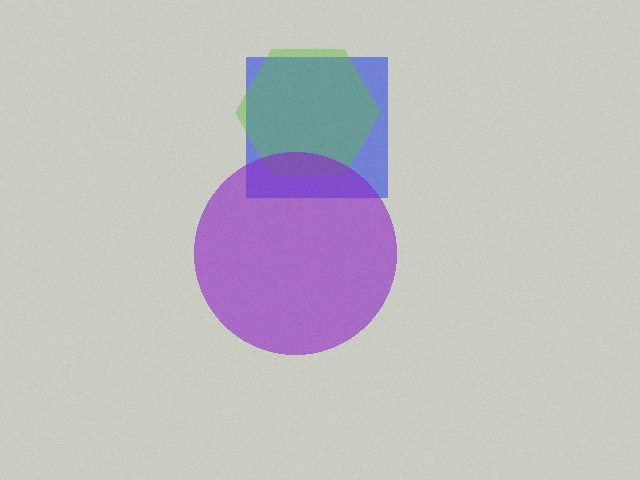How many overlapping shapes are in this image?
There are 3 overlapping shapes in the image.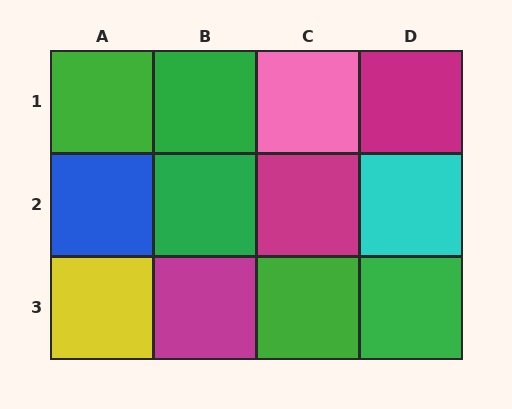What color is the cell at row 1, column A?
Green.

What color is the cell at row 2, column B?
Green.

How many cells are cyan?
1 cell is cyan.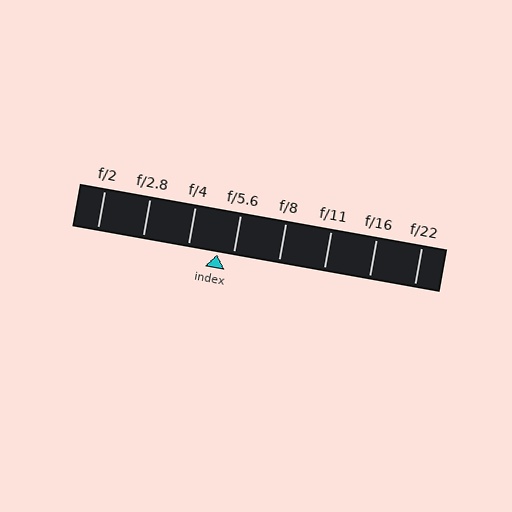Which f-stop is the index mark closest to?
The index mark is closest to f/5.6.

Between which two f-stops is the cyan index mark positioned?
The index mark is between f/4 and f/5.6.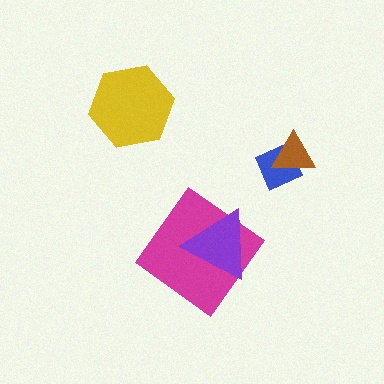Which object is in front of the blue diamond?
The brown triangle is in front of the blue diamond.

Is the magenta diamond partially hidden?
Yes, it is partially covered by another shape.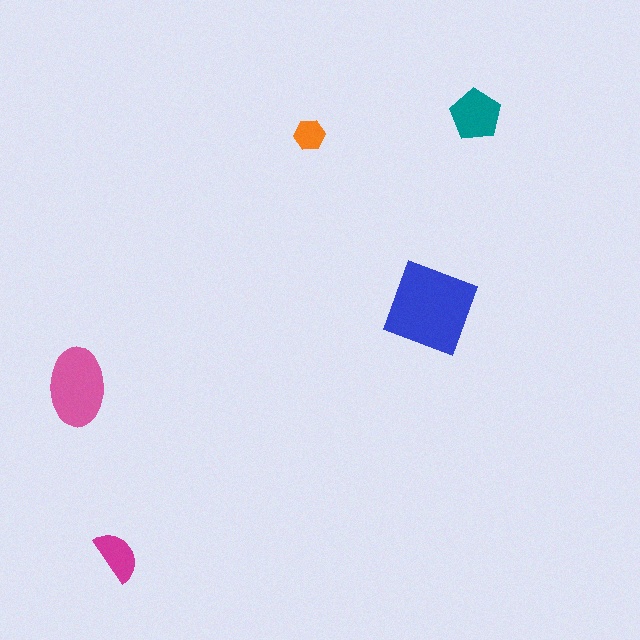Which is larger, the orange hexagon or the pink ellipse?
The pink ellipse.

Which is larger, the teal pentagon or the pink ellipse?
The pink ellipse.